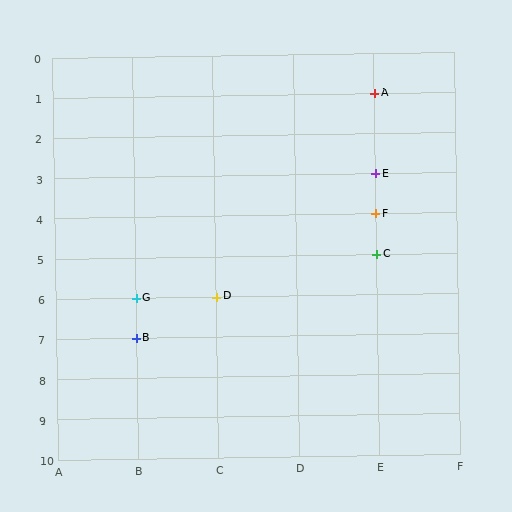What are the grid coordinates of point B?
Point B is at grid coordinates (B, 7).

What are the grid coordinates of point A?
Point A is at grid coordinates (E, 1).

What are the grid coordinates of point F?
Point F is at grid coordinates (E, 4).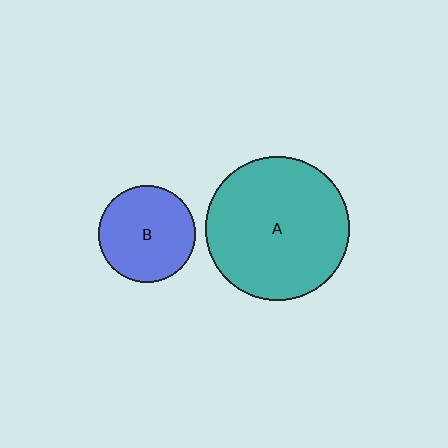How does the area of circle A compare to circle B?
Approximately 2.2 times.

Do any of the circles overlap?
No, none of the circles overlap.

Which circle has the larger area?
Circle A (teal).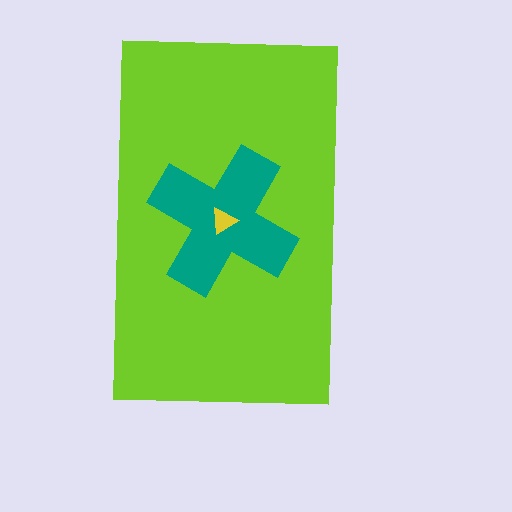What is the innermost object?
The yellow triangle.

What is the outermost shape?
The lime rectangle.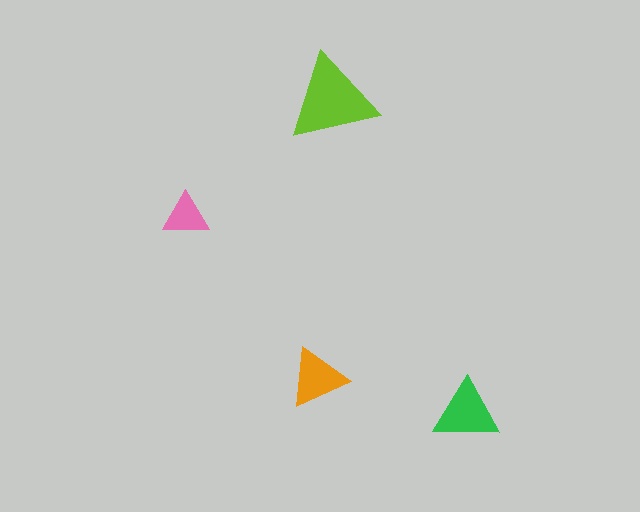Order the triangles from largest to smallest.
the lime one, the green one, the orange one, the pink one.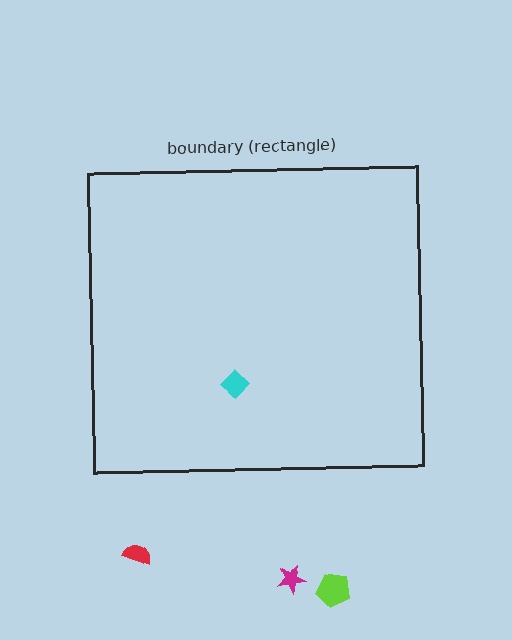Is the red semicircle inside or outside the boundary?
Outside.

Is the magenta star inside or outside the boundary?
Outside.